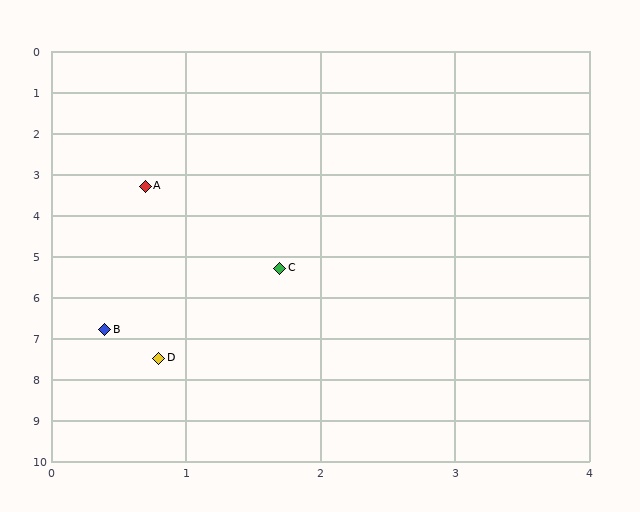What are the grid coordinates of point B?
Point B is at approximately (0.4, 6.8).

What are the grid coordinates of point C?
Point C is at approximately (1.7, 5.3).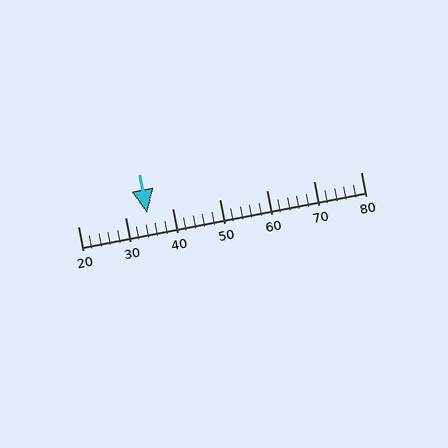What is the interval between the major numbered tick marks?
The major tick marks are spaced 10 units apart.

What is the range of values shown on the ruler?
The ruler shows values from 20 to 80.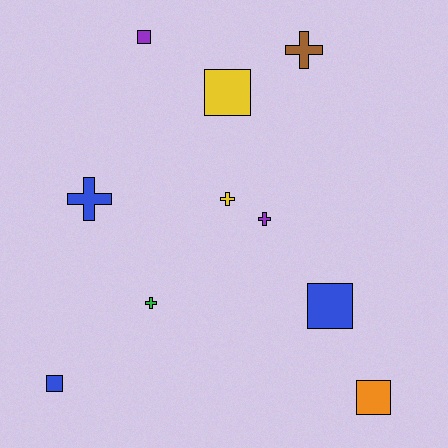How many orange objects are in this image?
There is 1 orange object.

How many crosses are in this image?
There are 5 crosses.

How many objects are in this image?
There are 10 objects.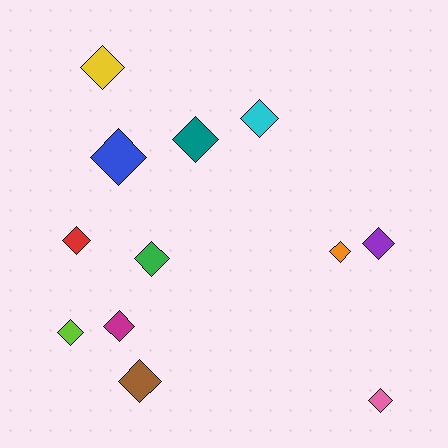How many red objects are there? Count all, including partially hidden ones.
There is 1 red object.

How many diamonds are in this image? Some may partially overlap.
There are 12 diamonds.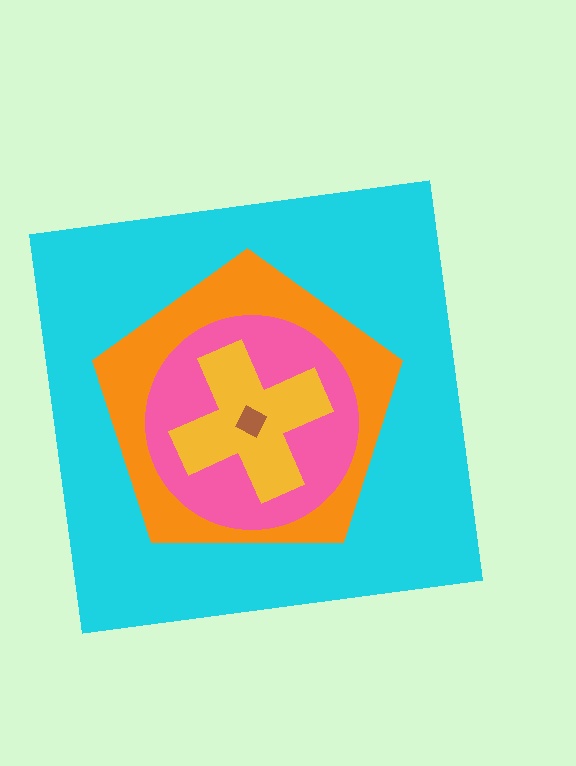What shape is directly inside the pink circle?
The yellow cross.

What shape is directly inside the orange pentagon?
The pink circle.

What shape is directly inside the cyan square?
The orange pentagon.